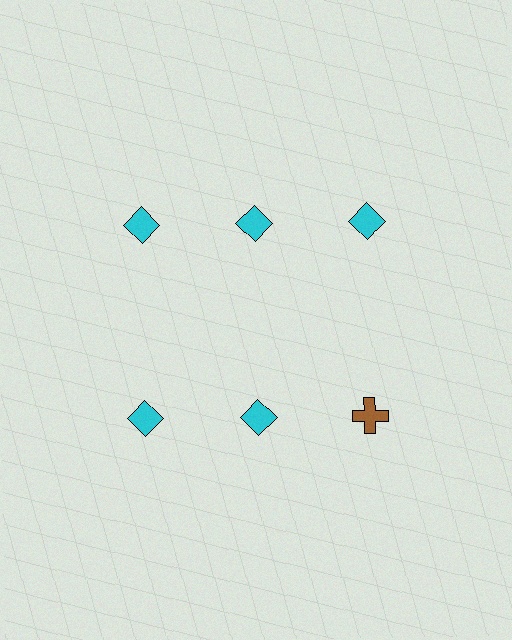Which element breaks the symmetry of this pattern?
The brown cross in the second row, center column breaks the symmetry. All other shapes are cyan diamonds.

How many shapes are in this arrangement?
There are 6 shapes arranged in a grid pattern.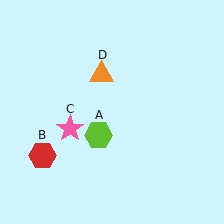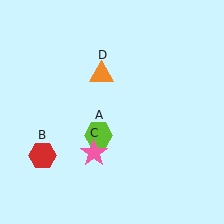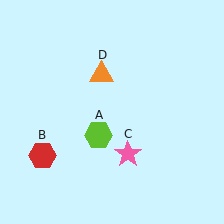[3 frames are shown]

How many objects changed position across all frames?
1 object changed position: pink star (object C).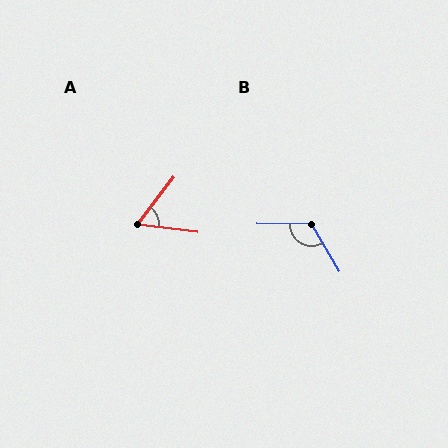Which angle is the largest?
B, at approximately 122 degrees.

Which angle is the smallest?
A, at approximately 59 degrees.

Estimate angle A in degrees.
Approximately 59 degrees.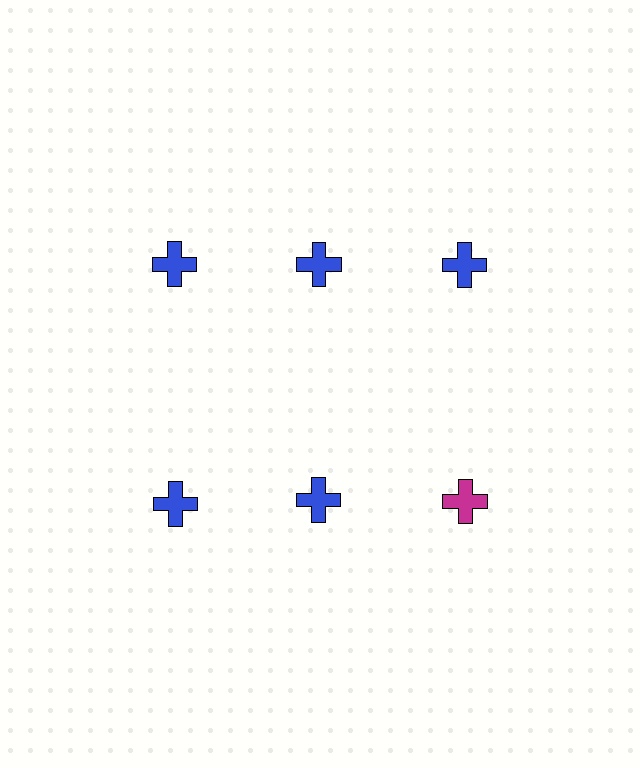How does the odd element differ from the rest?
It has a different color: magenta instead of blue.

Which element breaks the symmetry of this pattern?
The magenta cross in the second row, center column breaks the symmetry. All other shapes are blue crosses.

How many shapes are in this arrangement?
There are 6 shapes arranged in a grid pattern.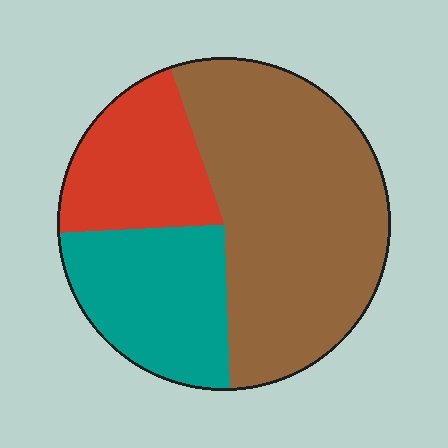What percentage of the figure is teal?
Teal covers about 25% of the figure.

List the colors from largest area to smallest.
From largest to smallest: brown, teal, red.